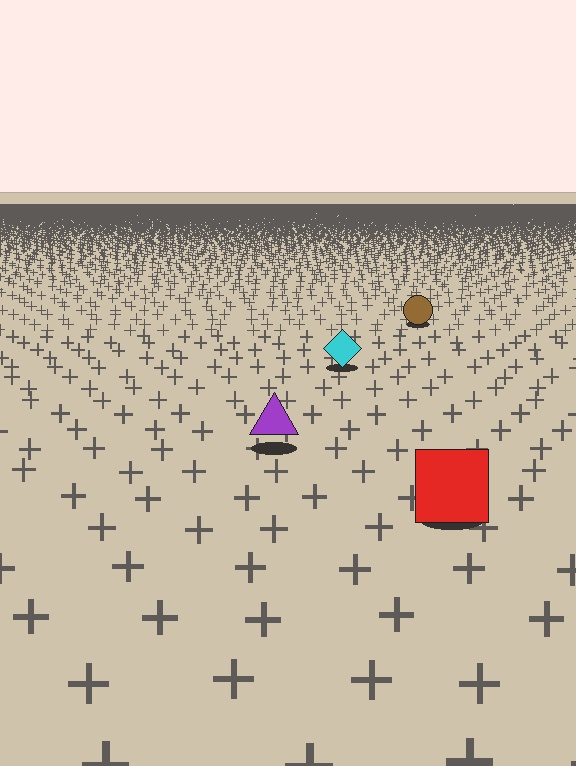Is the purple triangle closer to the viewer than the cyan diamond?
Yes. The purple triangle is closer — you can tell from the texture gradient: the ground texture is coarser near it.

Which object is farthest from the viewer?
The brown circle is farthest from the viewer. It appears smaller and the ground texture around it is denser.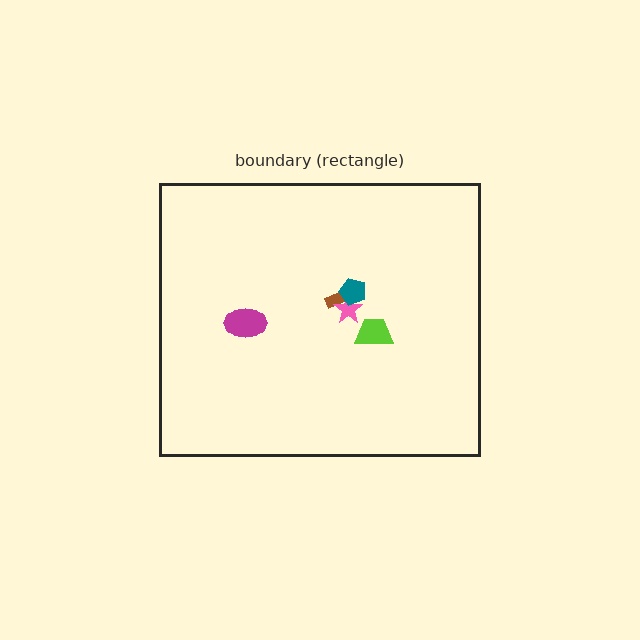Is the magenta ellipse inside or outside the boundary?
Inside.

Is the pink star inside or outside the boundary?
Inside.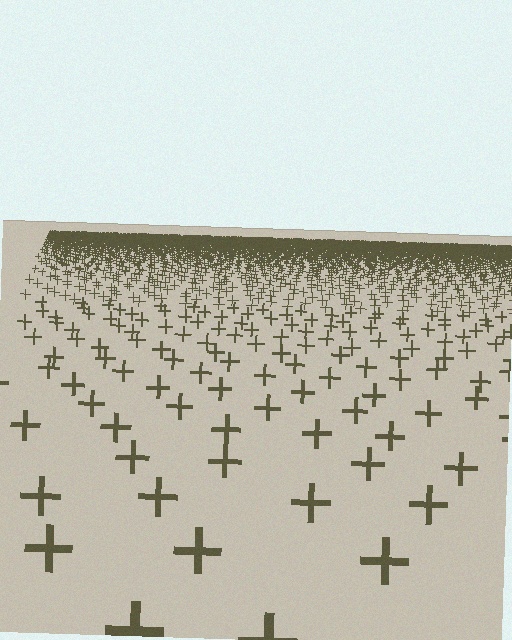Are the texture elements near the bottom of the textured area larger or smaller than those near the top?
Larger. Near the bottom, elements are closer to the viewer and appear at a bigger on-screen size.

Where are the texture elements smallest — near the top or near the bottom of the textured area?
Near the top.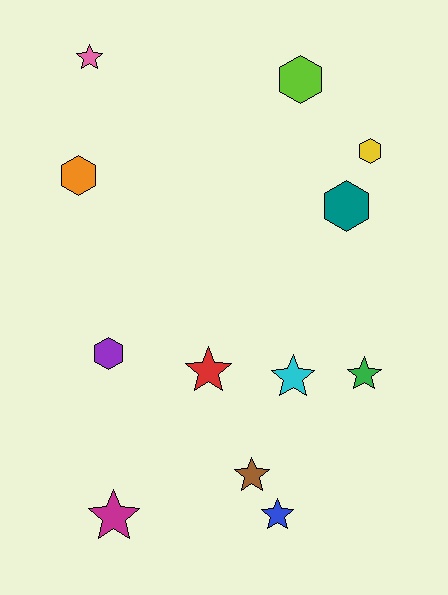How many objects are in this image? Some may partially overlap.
There are 12 objects.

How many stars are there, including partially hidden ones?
There are 7 stars.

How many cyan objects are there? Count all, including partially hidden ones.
There is 1 cyan object.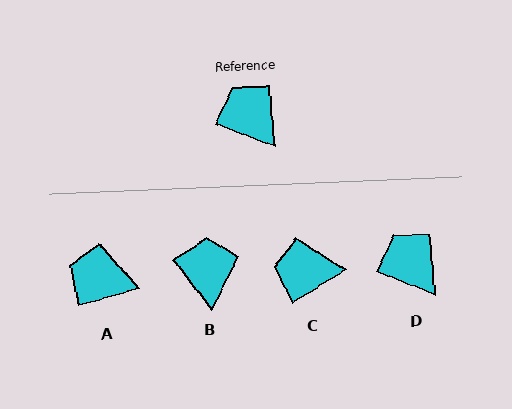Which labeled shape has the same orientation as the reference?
D.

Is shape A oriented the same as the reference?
No, it is off by about 36 degrees.